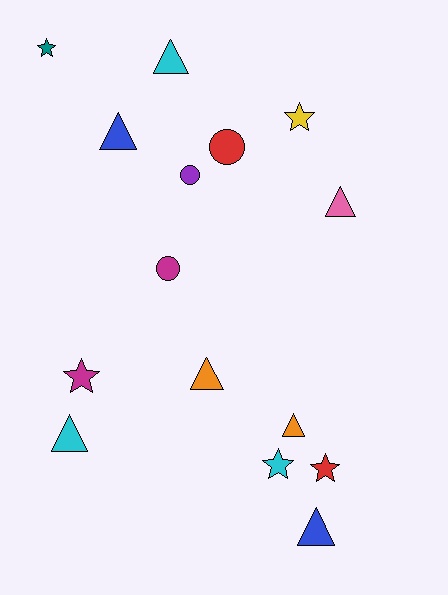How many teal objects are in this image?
There is 1 teal object.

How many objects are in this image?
There are 15 objects.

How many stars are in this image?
There are 5 stars.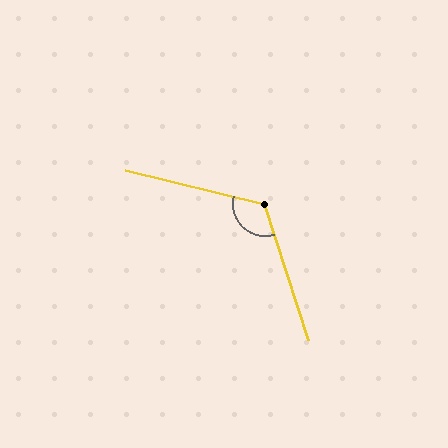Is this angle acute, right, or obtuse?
It is obtuse.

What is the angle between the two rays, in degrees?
Approximately 122 degrees.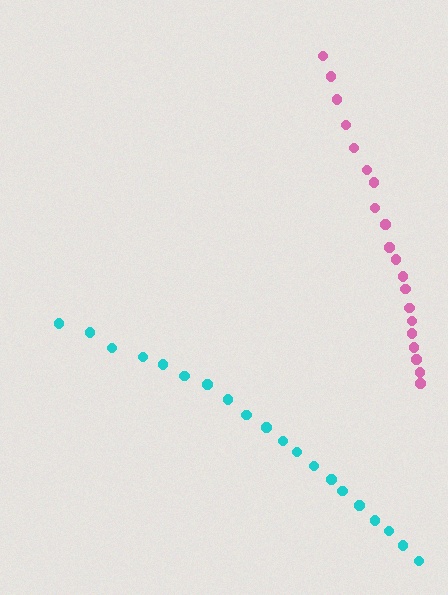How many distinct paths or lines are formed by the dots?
There are 2 distinct paths.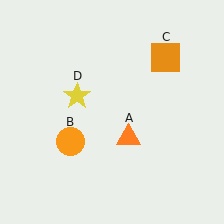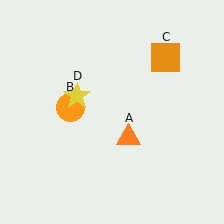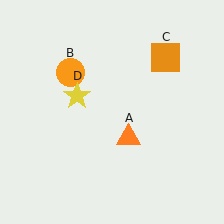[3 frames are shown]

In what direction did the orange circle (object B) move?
The orange circle (object B) moved up.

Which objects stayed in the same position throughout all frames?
Orange triangle (object A) and orange square (object C) and yellow star (object D) remained stationary.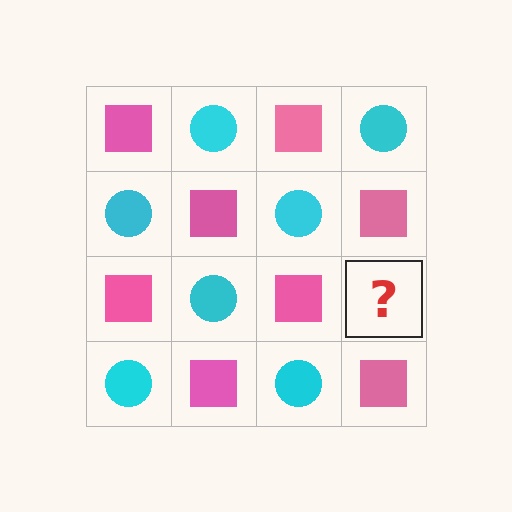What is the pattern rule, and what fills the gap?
The rule is that it alternates pink square and cyan circle in a checkerboard pattern. The gap should be filled with a cyan circle.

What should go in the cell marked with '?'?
The missing cell should contain a cyan circle.